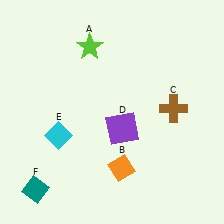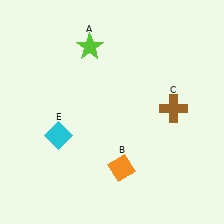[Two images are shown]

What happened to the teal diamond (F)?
The teal diamond (F) was removed in Image 2. It was in the bottom-left area of Image 1.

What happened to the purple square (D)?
The purple square (D) was removed in Image 2. It was in the bottom-right area of Image 1.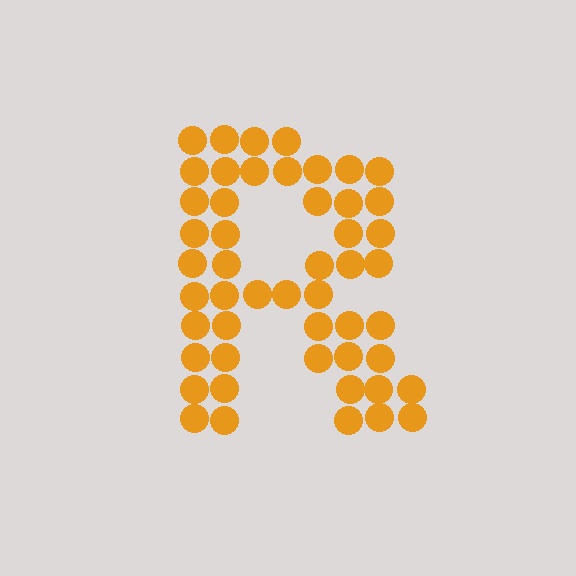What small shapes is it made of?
It is made of small circles.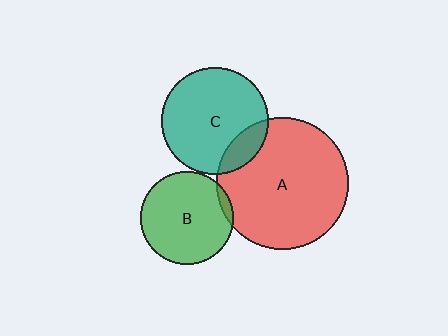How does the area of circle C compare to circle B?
Approximately 1.3 times.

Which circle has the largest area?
Circle A (red).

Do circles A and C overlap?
Yes.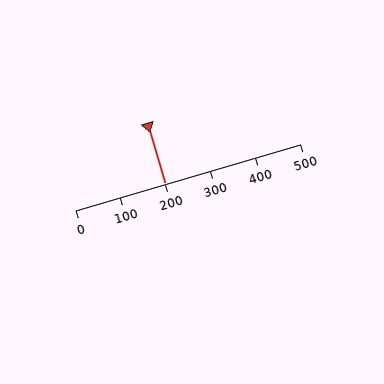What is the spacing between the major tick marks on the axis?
The major ticks are spaced 100 apart.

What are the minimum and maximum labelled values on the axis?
The axis runs from 0 to 500.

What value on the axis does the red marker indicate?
The marker indicates approximately 200.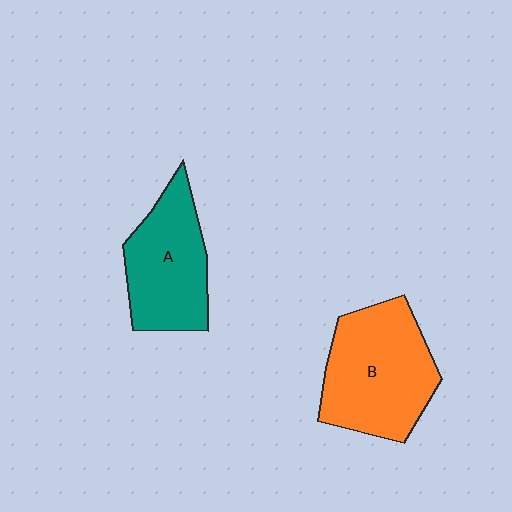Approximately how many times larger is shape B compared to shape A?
Approximately 1.2 times.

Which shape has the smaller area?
Shape A (teal).